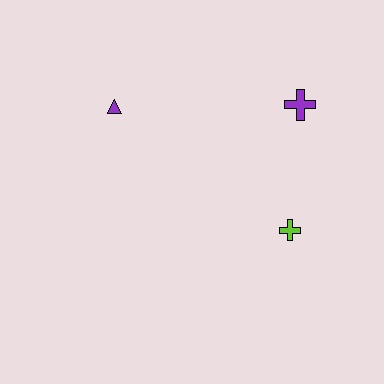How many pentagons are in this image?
There are no pentagons.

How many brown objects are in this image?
There are no brown objects.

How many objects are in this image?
There are 3 objects.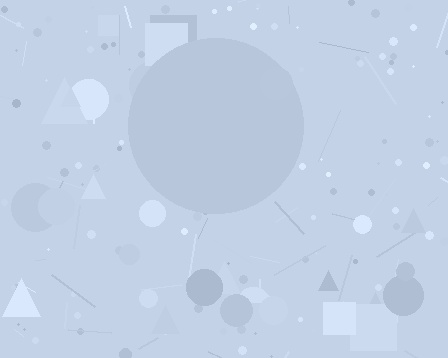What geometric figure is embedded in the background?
A circle is embedded in the background.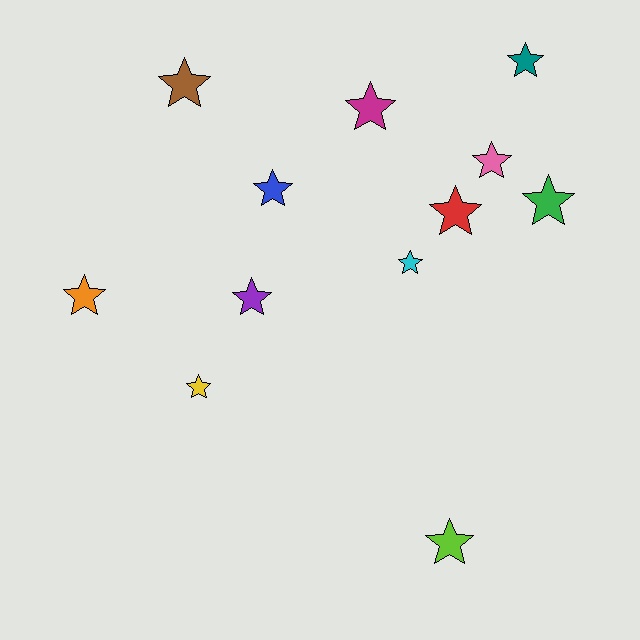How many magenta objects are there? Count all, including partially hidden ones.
There is 1 magenta object.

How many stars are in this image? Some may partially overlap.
There are 12 stars.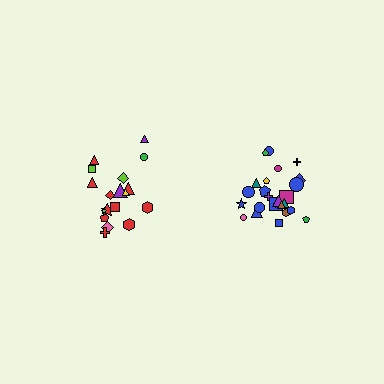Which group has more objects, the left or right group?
The right group.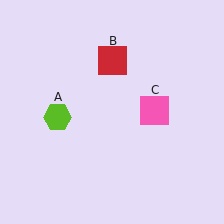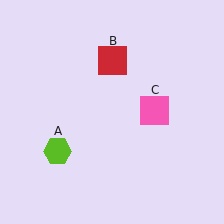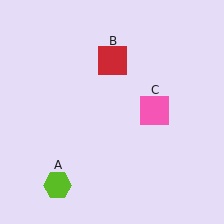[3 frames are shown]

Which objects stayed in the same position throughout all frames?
Red square (object B) and pink square (object C) remained stationary.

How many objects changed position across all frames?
1 object changed position: lime hexagon (object A).